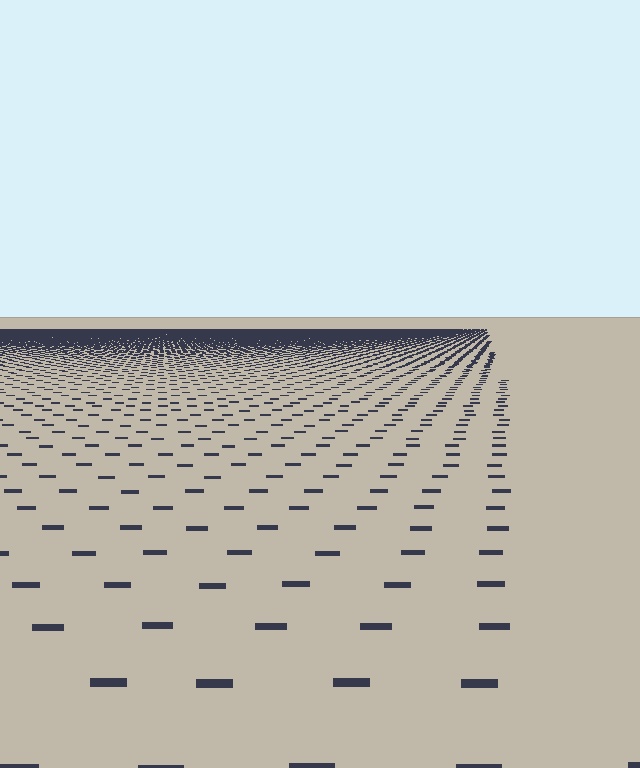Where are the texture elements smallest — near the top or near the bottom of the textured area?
Near the top.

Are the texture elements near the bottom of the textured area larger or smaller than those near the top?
Larger. Near the bottom, elements are closer to the viewer and appear at a bigger on-screen size.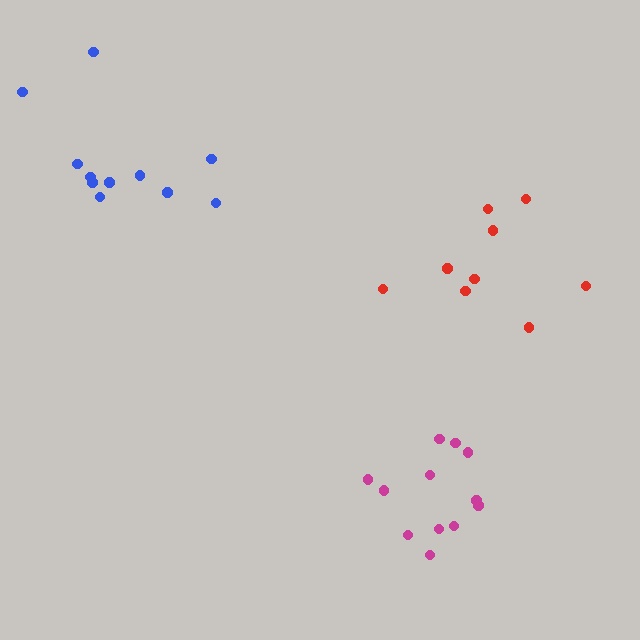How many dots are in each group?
Group 1: 9 dots, Group 2: 11 dots, Group 3: 12 dots (32 total).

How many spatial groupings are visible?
There are 3 spatial groupings.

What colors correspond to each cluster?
The clusters are colored: red, blue, magenta.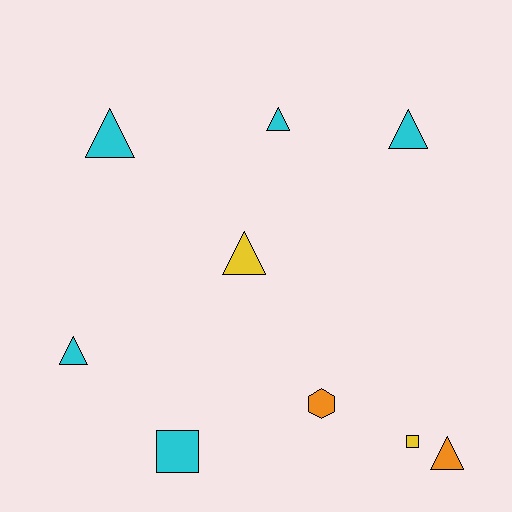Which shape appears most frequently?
Triangle, with 6 objects.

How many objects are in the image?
There are 9 objects.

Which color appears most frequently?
Cyan, with 5 objects.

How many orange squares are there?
There are no orange squares.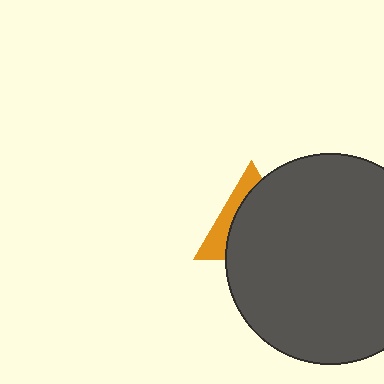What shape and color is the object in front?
The object in front is a dark gray circle.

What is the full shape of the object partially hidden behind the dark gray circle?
The partially hidden object is an orange triangle.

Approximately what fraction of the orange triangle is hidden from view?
Roughly 69% of the orange triangle is hidden behind the dark gray circle.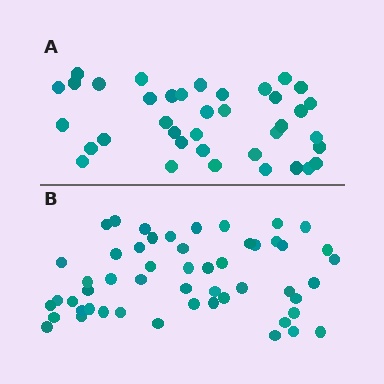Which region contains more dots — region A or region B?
Region B (the bottom region) has more dots.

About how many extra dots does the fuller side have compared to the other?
Region B has approximately 15 more dots than region A.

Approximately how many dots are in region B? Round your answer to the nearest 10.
About 50 dots. (The exact count is 52, which rounds to 50.)